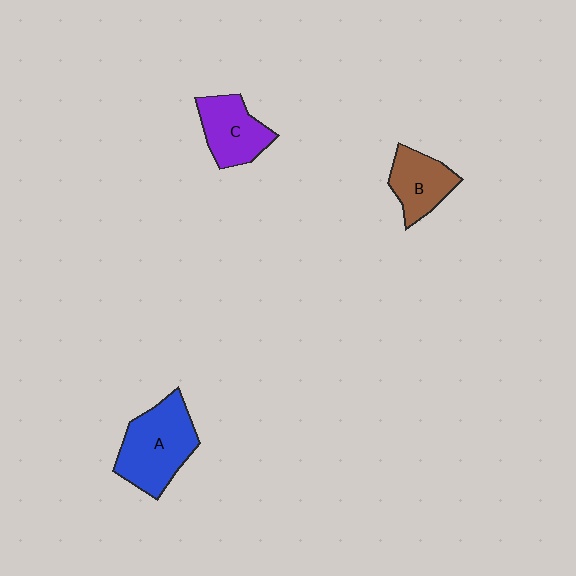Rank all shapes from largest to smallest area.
From largest to smallest: A (blue), C (purple), B (brown).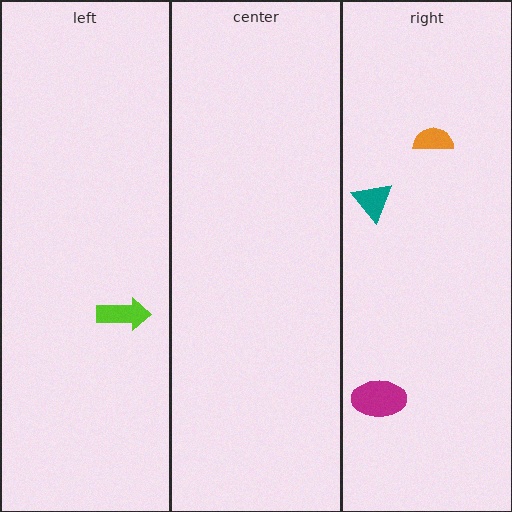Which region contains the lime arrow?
The left region.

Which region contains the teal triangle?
The right region.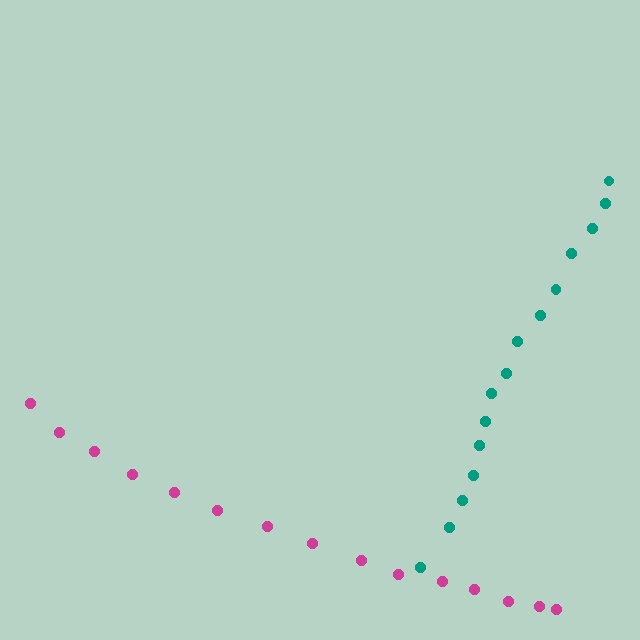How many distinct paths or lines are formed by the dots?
There are 2 distinct paths.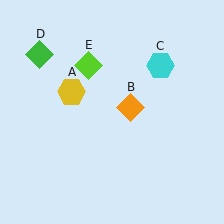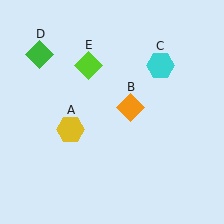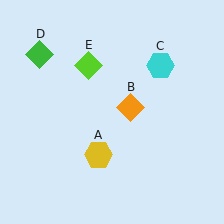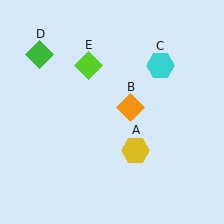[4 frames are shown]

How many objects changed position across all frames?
1 object changed position: yellow hexagon (object A).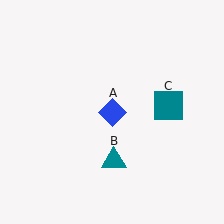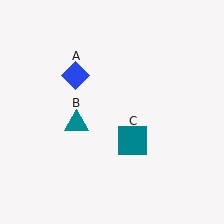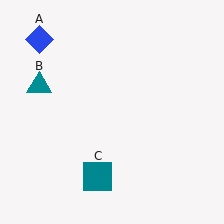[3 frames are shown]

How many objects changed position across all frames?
3 objects changed position: blue diamond (object A), teal triangle (object B), teal square (object C).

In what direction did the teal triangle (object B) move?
The teal triangle (object B) moved up and to the left.